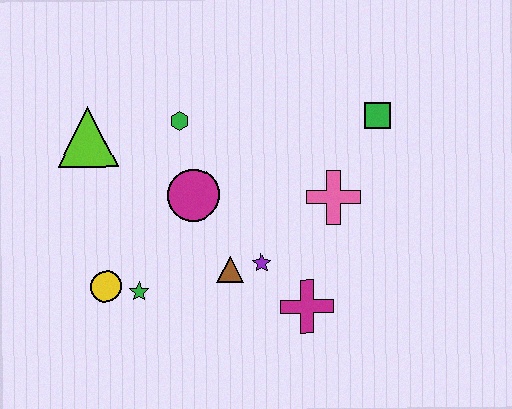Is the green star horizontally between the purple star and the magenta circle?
No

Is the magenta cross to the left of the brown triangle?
No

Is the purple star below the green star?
No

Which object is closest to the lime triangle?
The green hexagon is closest to the lime triangle.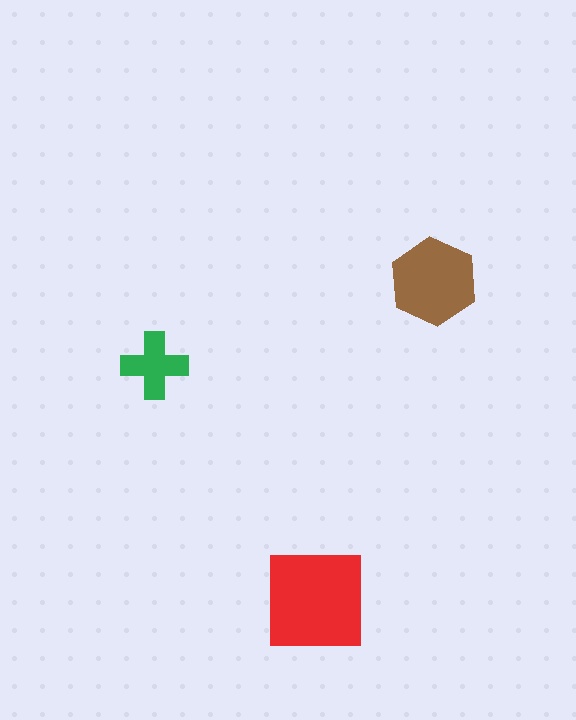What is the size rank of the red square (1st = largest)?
1st.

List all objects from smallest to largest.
The green cross, the brown hexagon, the red square.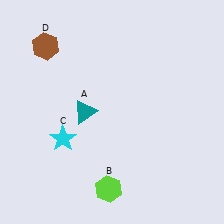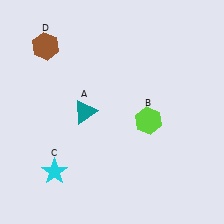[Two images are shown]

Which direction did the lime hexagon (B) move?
The lime hexagon (B) moved up.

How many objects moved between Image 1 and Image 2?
2 objects moved between the two images.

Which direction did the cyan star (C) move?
The cyan star (C) moved down.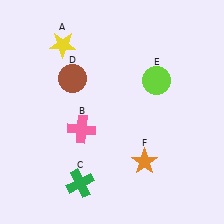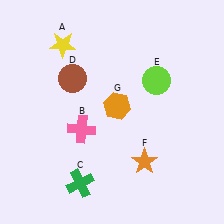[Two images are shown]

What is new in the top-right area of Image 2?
An orange hexagon (G) was added in the top-right area of Image 2.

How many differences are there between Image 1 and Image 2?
There is 1 difference between the two images.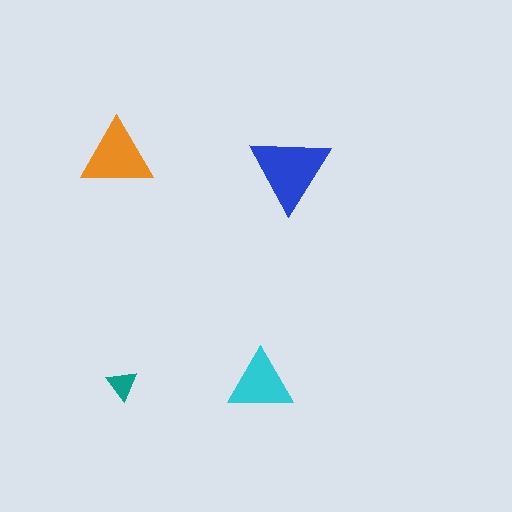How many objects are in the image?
There are 4 objects in the image.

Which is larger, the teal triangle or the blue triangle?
The blue one.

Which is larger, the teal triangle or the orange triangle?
The orange one.